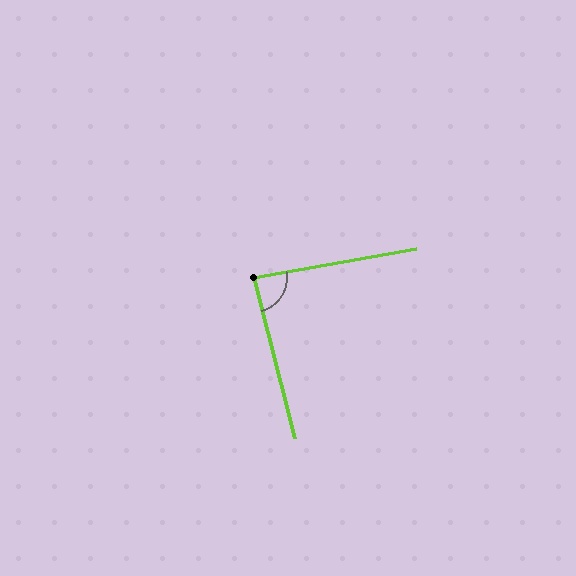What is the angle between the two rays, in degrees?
Approximately 86 degrees.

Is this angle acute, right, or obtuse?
It is approximately a right angle.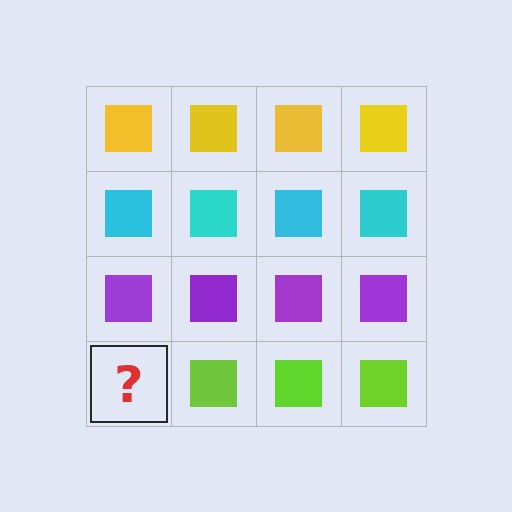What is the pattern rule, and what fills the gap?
The rule is that each row has a consistent color. The gap should be filled with a lime square.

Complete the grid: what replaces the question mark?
The question mark should be replaced with a lime square.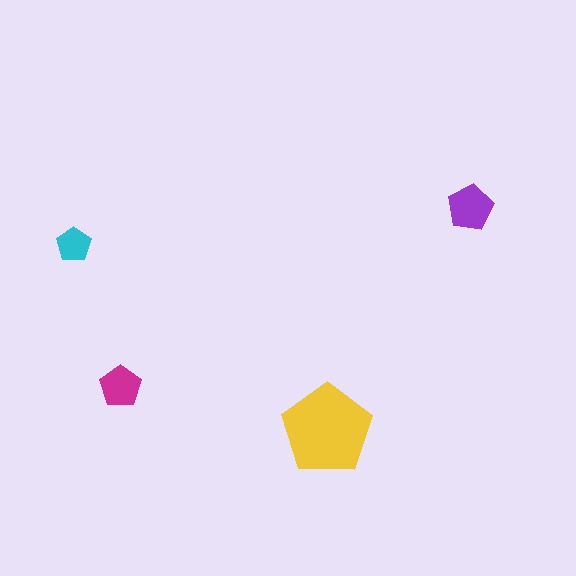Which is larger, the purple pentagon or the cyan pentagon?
The purple one.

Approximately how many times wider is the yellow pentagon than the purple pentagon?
About 2 times wider.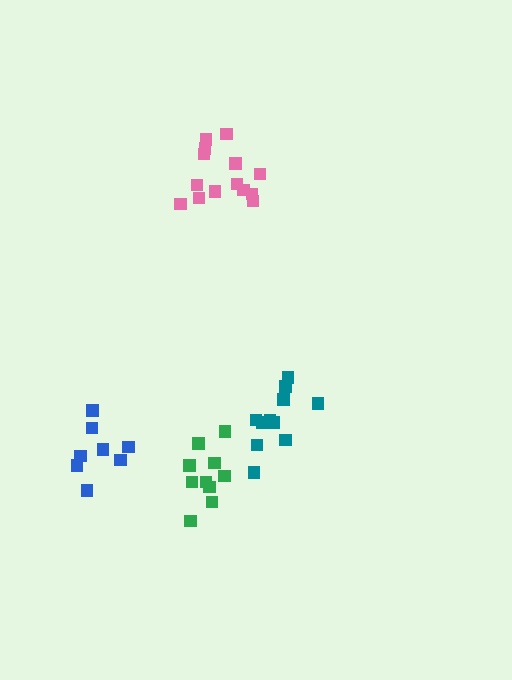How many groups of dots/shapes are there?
There are 4 groups.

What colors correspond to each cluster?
The clusters are colored: pink, teal, blue, green.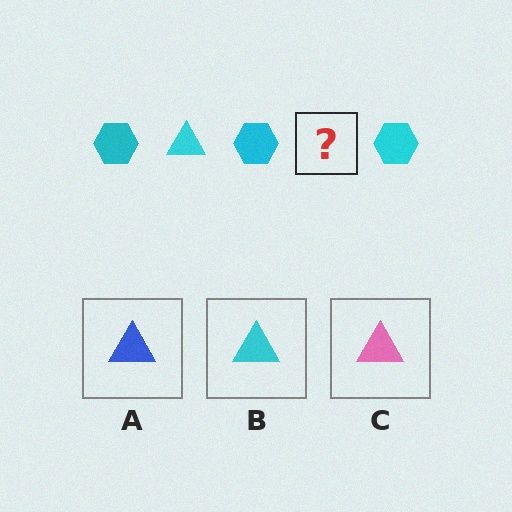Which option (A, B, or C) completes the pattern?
B.